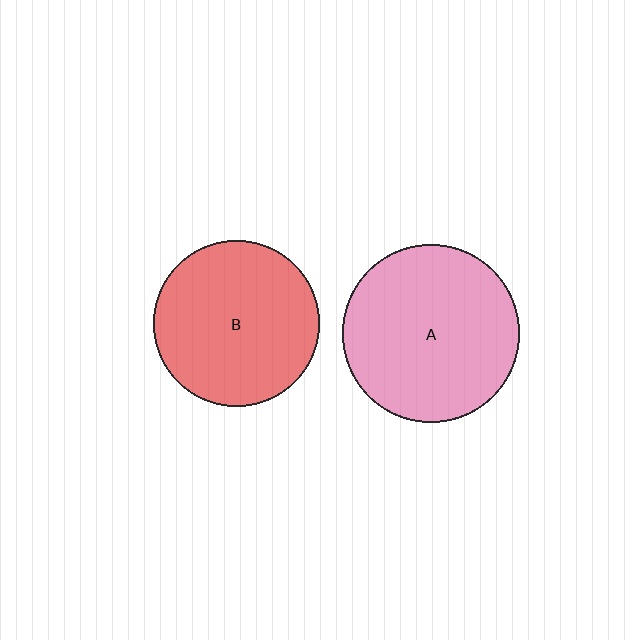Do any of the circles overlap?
No, none of the circles overlap.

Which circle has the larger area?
Circle A (pink).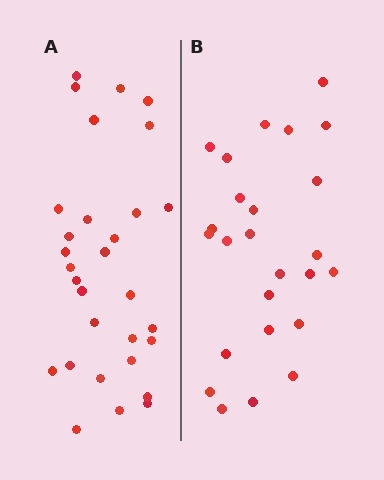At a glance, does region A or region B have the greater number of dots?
Region A (the left region) has more dots.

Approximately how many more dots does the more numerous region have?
Region A has about 5 more dots than region B.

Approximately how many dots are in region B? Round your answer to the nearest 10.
About 20 dots. (The exact count is 25, which rounds to 20.)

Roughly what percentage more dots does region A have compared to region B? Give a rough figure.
About 20% more.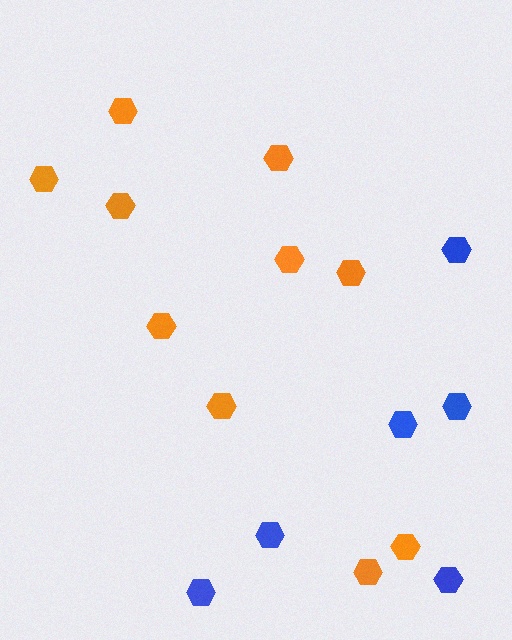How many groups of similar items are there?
There are 2 groups: one group of blue hexagons (6) and one group of orange hexagons (10).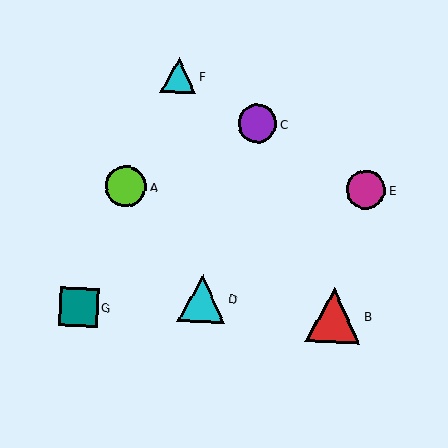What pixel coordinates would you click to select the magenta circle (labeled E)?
Click at (366, 190) to select the magenta circle E.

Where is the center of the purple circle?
The center of the purple circle is at (257, 124).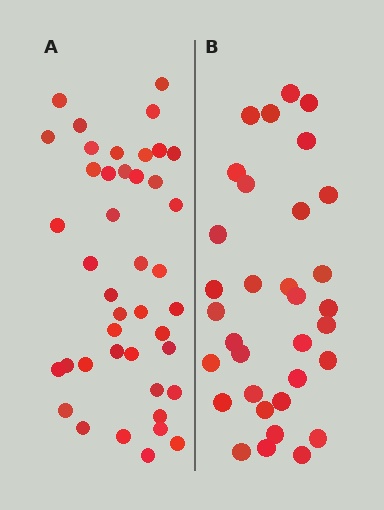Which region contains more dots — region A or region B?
Region A (the left region) has more dots.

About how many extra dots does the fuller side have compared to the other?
Region A has roughly 8 or so more dots than region B.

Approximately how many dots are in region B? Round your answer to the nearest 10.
About 30 dots. (The exact count is 33, which rounds to 30.)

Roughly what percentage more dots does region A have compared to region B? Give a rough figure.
About 25% more.